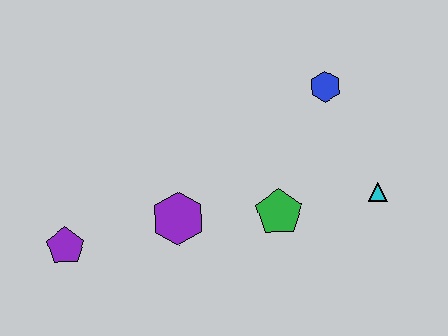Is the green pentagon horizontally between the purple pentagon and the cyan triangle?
Yes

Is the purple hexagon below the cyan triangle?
Yes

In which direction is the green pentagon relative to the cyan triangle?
The green pentagon is to the left of the cyan triangle.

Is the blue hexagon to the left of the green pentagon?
No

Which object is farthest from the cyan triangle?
The purple pentagon is farthest from the cyan triangle.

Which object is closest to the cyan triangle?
The green pentagon is closest to the cyan triangle.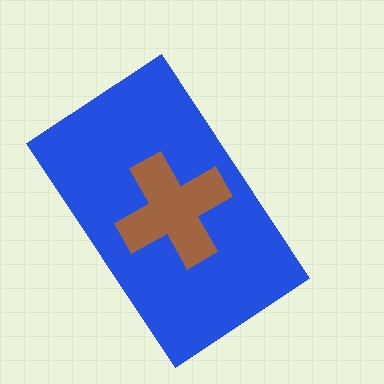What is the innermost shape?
The brown cross.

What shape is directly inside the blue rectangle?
The brown cross.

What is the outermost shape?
The blue rectangle.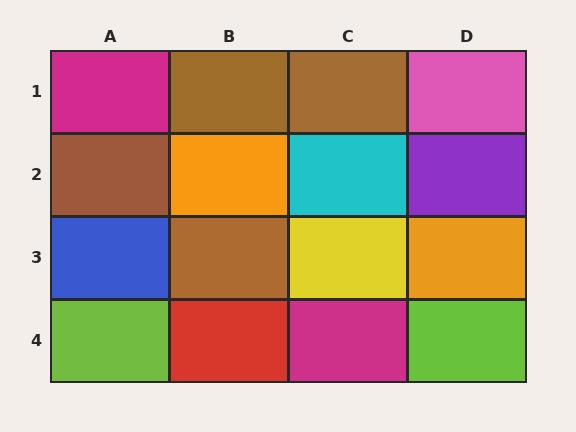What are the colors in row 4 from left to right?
Lime, red, magenta, lime.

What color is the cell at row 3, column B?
Brown.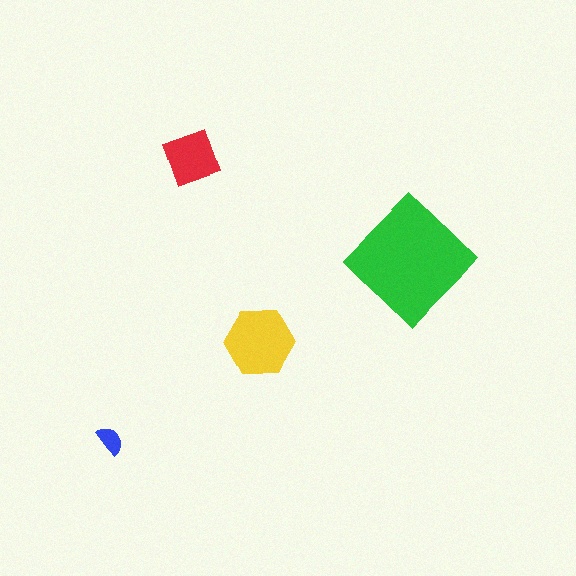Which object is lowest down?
The blue semicircle is bottommost.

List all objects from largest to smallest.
The green diamond, the yellow hexagon, the red diamond, the blue semicircle.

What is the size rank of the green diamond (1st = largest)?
1st.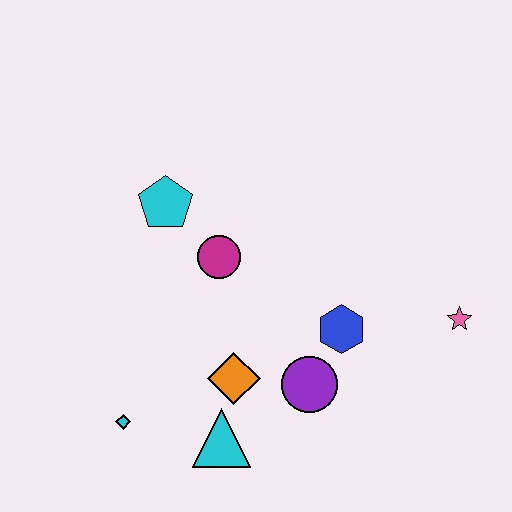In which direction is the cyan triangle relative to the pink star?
The cyan triangle is to the left of the pink star.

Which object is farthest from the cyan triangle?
The pink star is farthest from the cyan triangle.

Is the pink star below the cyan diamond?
No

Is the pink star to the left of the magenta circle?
No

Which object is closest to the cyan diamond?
The cyan triangle is closest to the cyan diamond.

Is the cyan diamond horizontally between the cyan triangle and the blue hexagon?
No